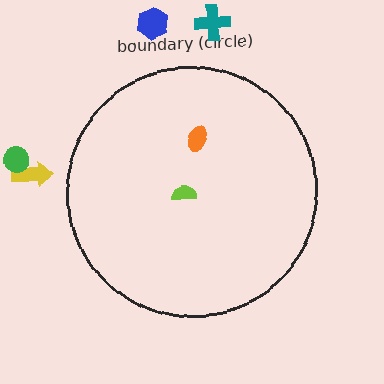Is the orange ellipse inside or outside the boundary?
Inside.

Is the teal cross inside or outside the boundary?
Outside.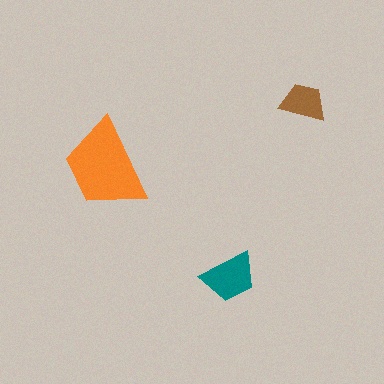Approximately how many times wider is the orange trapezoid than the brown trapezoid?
About 2 times wider.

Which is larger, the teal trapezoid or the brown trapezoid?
The teal one.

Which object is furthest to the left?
The orange trapezoid is leftmost.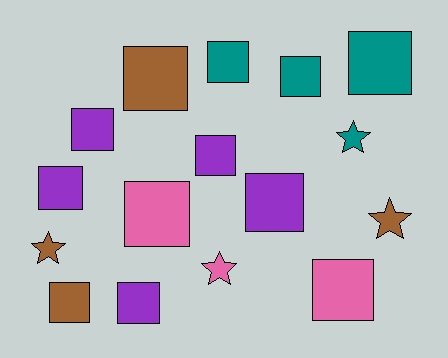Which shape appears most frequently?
Square, with 12 objects.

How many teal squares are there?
There are 3 teal squares.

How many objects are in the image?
There are 16 objects.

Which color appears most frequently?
Purple, with 5 objects.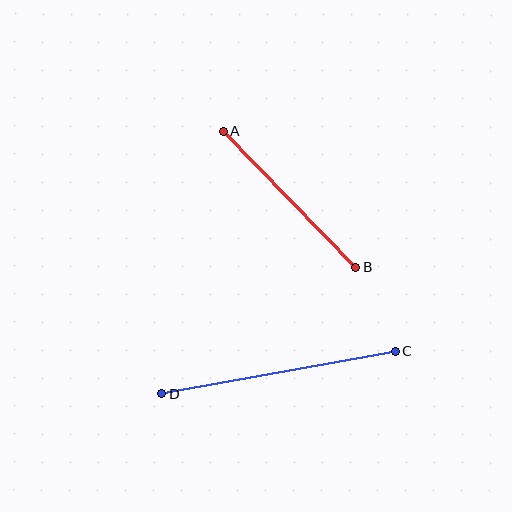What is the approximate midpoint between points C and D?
The midpoint is at approximately (278, 373) pixels.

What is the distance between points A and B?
The distance is approximately 190 pixels.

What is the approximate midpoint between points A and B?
The midpoint is at approximately (290, 199) pixels.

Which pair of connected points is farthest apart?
Points C and D are farthest apart.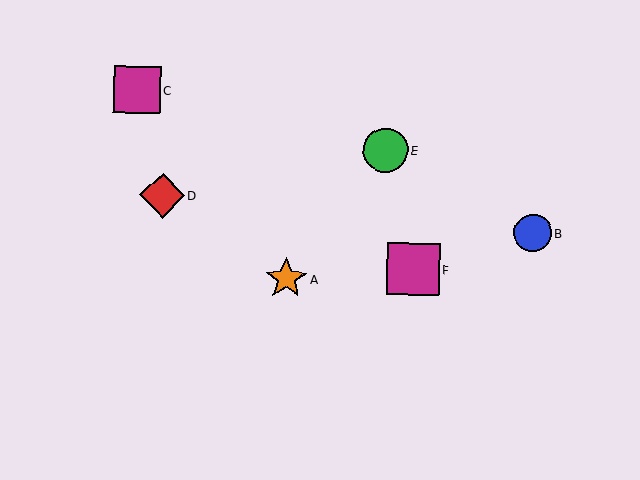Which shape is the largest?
The magenta square (labeled F) is the largest.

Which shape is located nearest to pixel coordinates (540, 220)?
The blue circle (labeled B) at (533, 233) is nearest to that location.